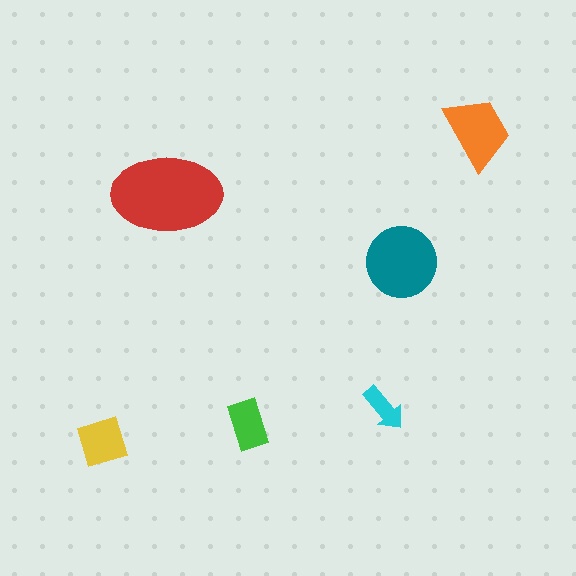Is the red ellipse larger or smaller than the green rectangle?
Larger.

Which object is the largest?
The red ellipse.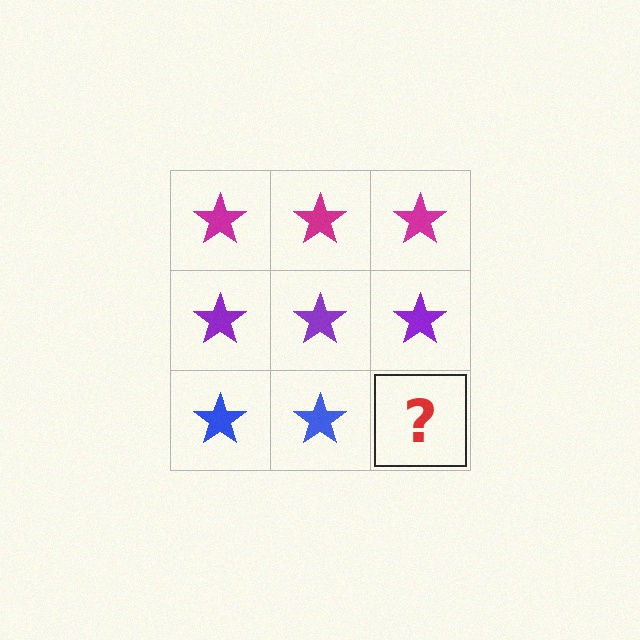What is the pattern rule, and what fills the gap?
The rule is that each row has a consistent color. The gap should be filled with a blue star.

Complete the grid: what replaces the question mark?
The question mark should be replaced with a blue star.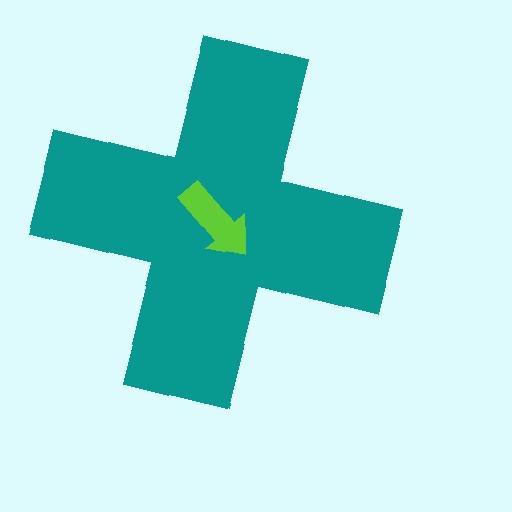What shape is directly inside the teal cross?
The lime arrow.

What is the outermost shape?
The teal cross.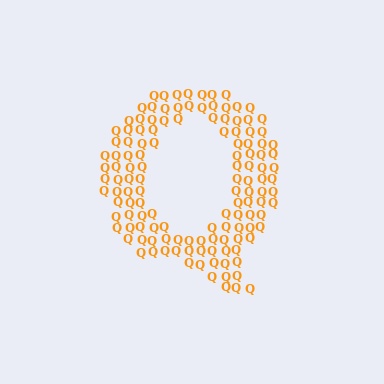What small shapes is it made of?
It is made of small letter Q's.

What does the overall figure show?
The overall figure shows the letter Q.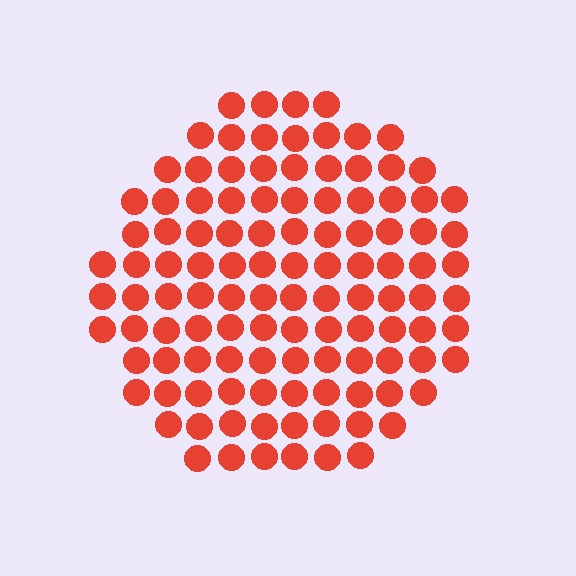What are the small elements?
The small elements are circles.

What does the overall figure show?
The overall figure shows a circle.